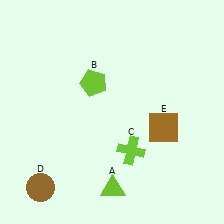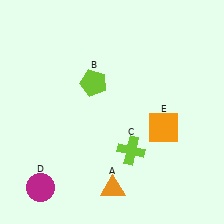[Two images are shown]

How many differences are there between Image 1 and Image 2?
There are 3 differences between the two images.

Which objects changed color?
A changed from lime to orange. D changed from brown to magenta. E changed from brown to orange.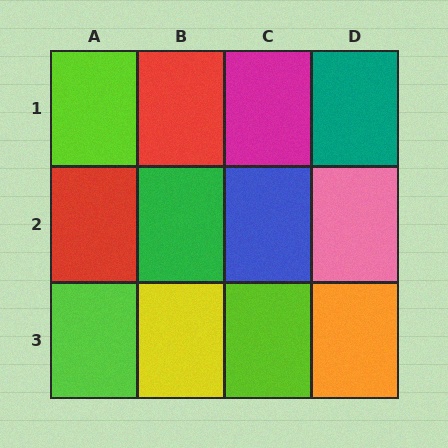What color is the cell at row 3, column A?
Lime.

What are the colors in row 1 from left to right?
Lime, red, magenta, teal.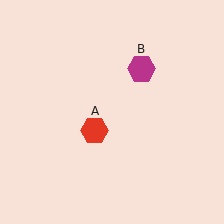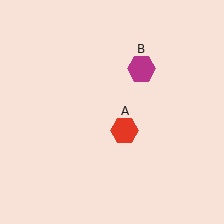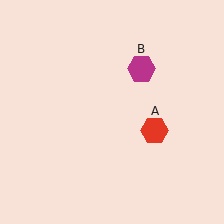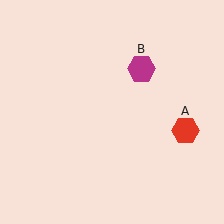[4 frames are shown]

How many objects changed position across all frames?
1 object changed position: red hexagon (object A).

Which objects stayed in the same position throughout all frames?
Magenta hexagon (object B) remained stationary.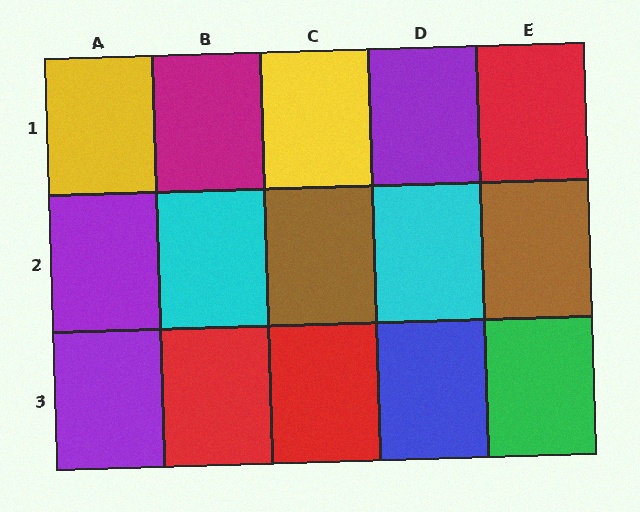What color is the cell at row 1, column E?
Red.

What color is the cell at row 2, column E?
Brown.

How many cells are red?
3 cells are red.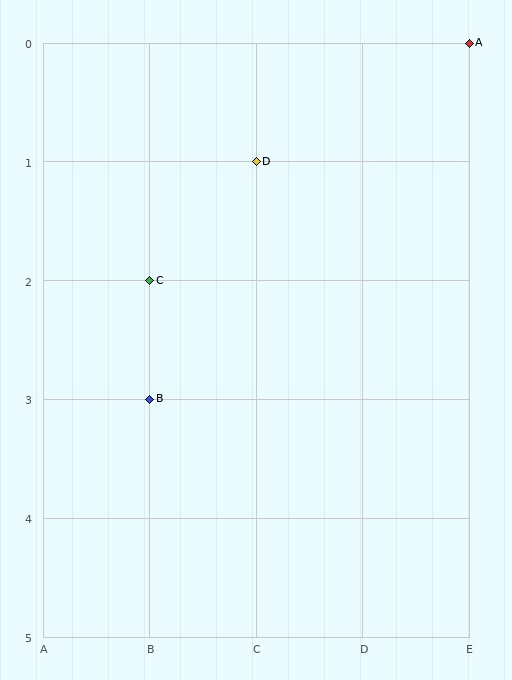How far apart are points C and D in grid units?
Points C and D are 1 column and 1 row apart (about 1.4 grid units diagonally).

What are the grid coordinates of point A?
Point A is at grid coordinates (E, 0).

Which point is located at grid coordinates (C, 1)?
Point D is at (C, 1).